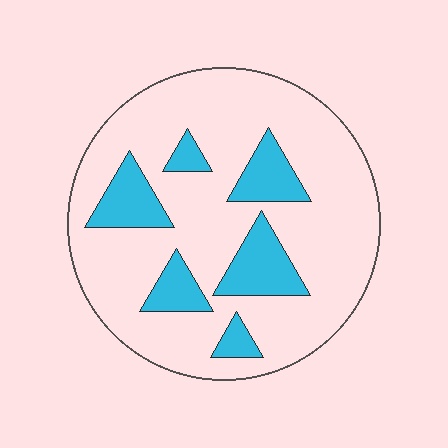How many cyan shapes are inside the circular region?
6.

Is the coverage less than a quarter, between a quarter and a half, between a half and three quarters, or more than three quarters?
Less than a quarter.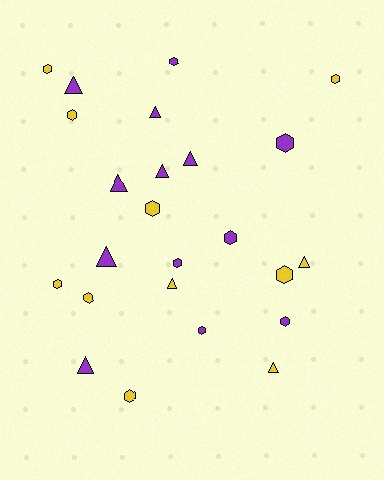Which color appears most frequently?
Purple, with 13 objects.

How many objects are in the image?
There are 24 objects.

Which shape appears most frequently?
Hexagon, with 14 objects.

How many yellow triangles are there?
There are 3 yellow triangles.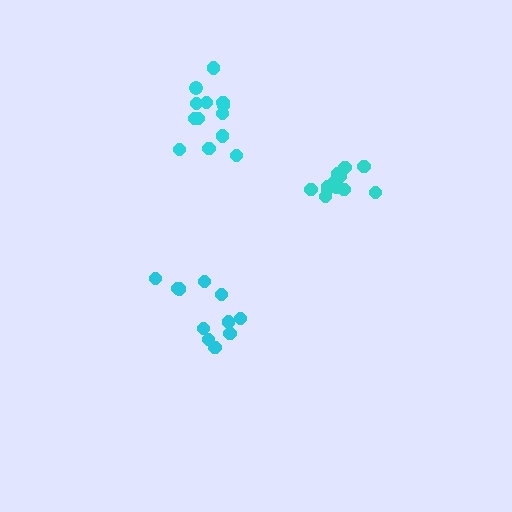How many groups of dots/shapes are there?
There are 3 groups.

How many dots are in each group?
Group 1: 13 dots, Group 2: 11 dots, Group 3: 14 dots (38 total).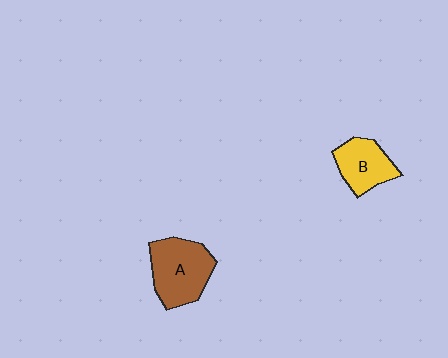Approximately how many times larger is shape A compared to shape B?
Approximately 1.4 times.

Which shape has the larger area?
Shape A (brown).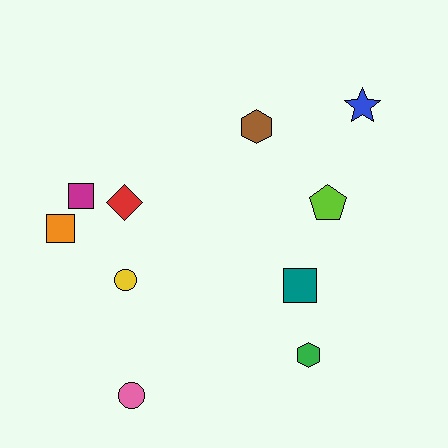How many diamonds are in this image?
There is 1 diamond.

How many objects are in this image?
There are 10 objects.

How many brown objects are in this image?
There is 1 brown object.